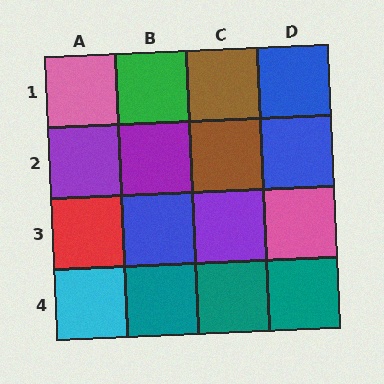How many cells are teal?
3 cells are teal.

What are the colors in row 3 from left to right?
Red, blue, purple, pink.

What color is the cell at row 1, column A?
Pink.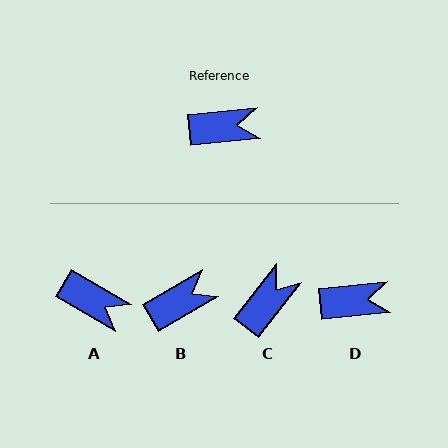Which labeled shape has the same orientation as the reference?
D.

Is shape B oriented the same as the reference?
No, it is off by about 24 degrees.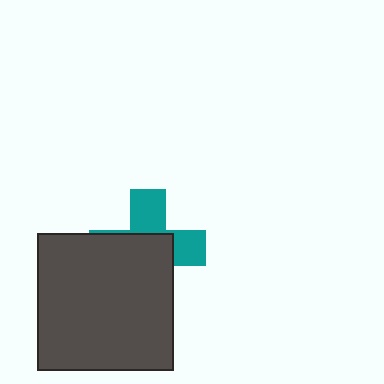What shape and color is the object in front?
The object in front is a dark gray rectangle.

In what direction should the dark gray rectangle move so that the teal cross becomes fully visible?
The dark gray rectangle should move toward the lower-left. That is the shortest direction to clear the overlap and leave the teal cross fully visible.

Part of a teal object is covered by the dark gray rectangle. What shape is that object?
It is a cross.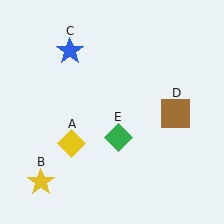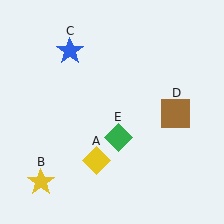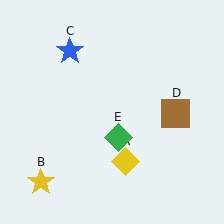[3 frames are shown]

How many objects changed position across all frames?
1 object changed position: yellow diamond (object A).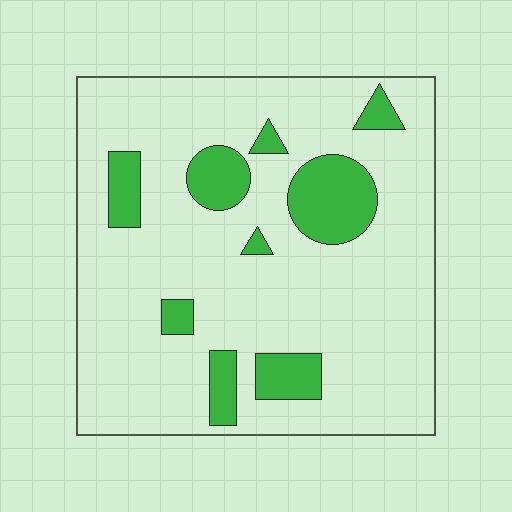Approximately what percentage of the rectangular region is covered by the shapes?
Approximately 15%.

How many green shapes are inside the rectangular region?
9.